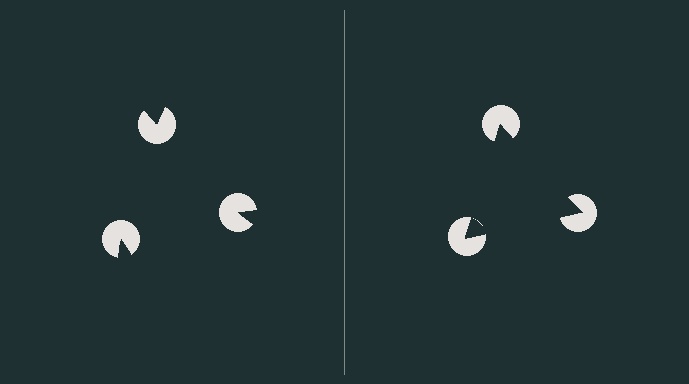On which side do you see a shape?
An illusory triangle appears on the right side. On the left side the wedge cuts are rotated, so no coherent shape forms.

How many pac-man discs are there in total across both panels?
6 — 3 on each side.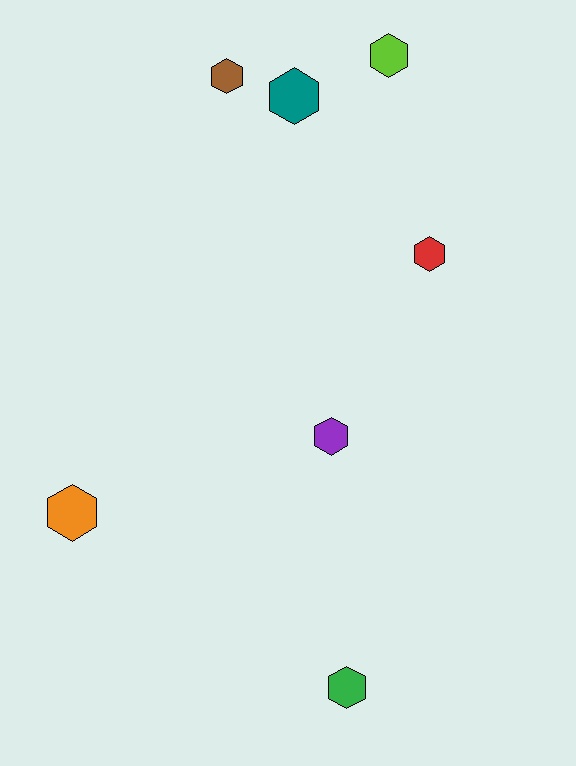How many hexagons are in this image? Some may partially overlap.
There are 7 hexagons.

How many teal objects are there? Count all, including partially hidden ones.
There is 1 teal object.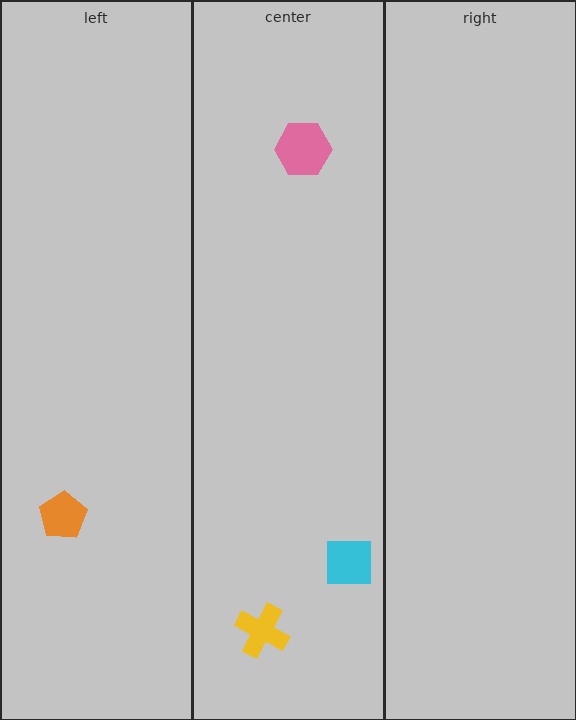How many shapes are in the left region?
1.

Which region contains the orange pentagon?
The left region.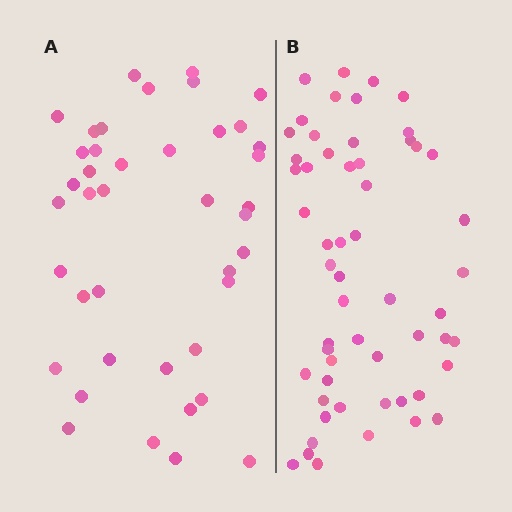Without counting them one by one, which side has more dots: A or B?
Region B (the right region) has more dots.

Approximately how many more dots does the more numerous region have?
Region B has approximately 15 more dots than region A.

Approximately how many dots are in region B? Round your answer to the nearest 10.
About 60 dots. (The exact count is 56, which rounds to 60.)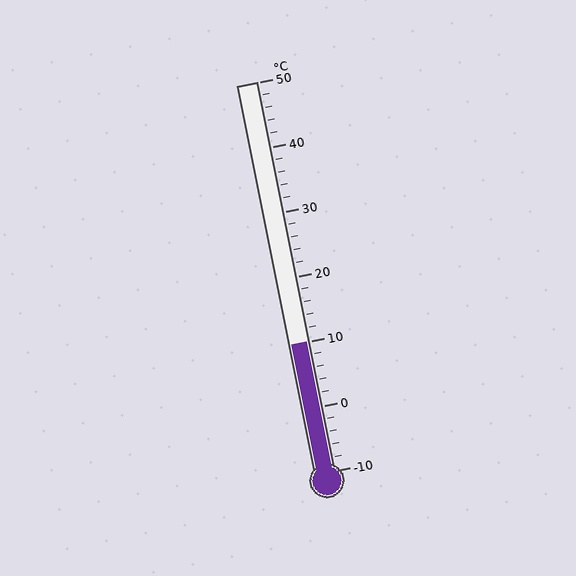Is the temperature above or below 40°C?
The temperature is below 40°C.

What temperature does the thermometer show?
The thermometer shows approximately 10°C.